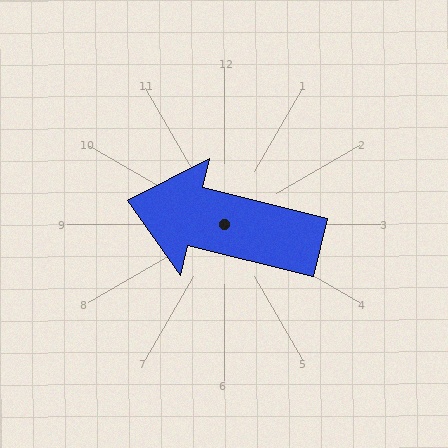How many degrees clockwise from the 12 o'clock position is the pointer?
Approximately 284 degrees.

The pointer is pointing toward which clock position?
Roughly 9 o'clock.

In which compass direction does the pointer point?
West.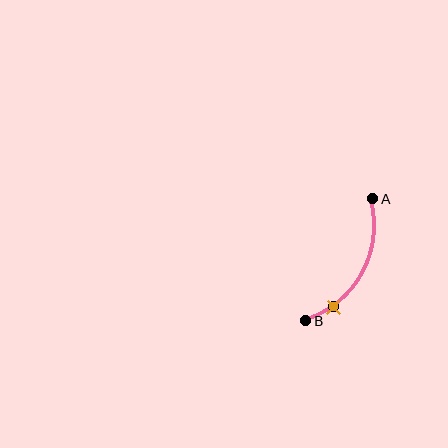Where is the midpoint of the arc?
The arc midpoint is the point on the curve farthest from the straight line joining A and B. It sits to the right of that line.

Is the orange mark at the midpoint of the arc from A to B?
No. The orange mark lies on the arc but is closer to endpoint B. The arc midpoint would be at the point on the curve equidistant along the arc from both A and B.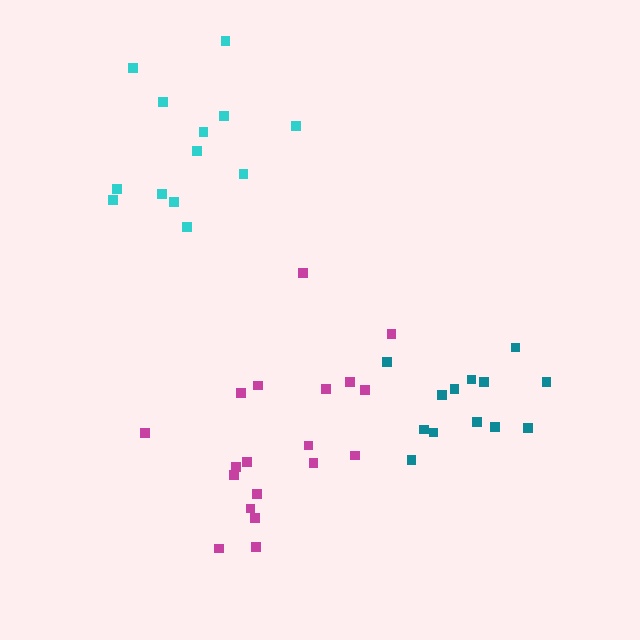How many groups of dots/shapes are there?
There are 3 groups.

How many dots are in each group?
Group 1: 19 dots, Group 2: 13 dots, Group 3: 13 dots (45 total).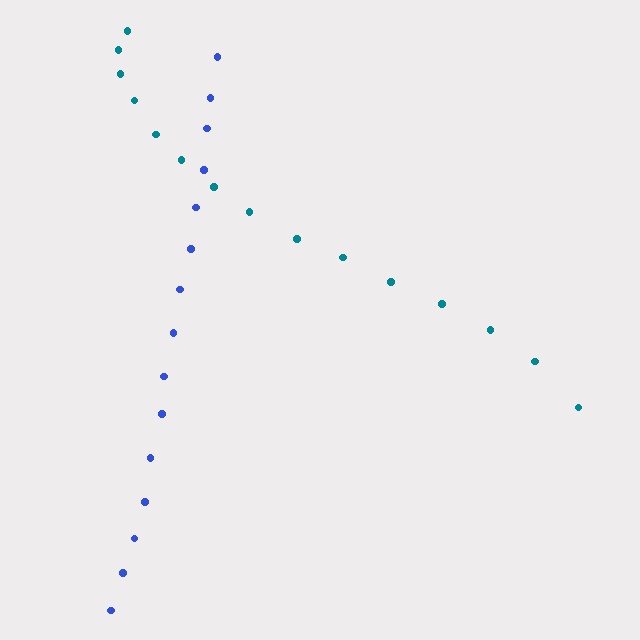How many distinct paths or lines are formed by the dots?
There are 2 distinct paths.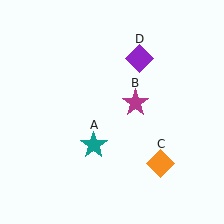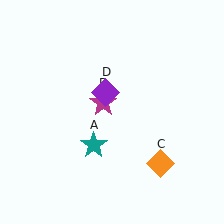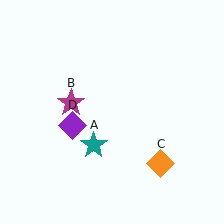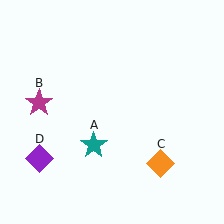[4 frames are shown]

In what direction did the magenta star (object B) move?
The magenta star (object B) moved left.